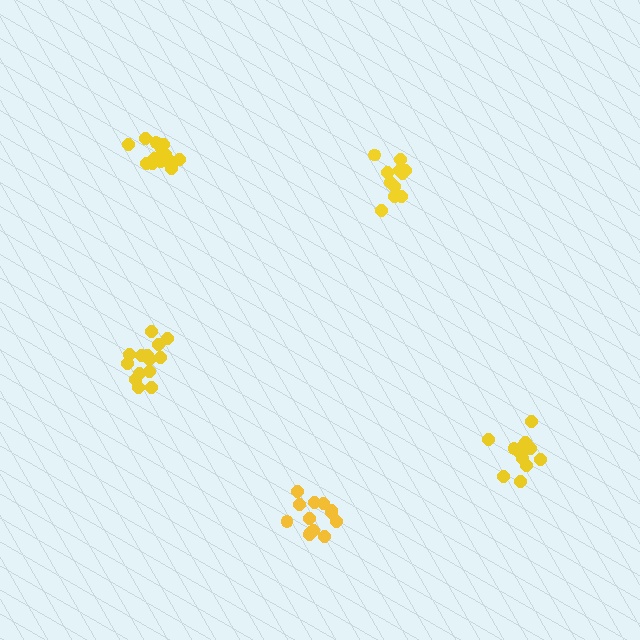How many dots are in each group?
Group 1: 14 dots, Group 2: 13 dots, Group 3: 11 dots, Group 4: 15 dots, Group 5: 13 dots (66 total).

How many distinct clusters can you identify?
There are 5 distinct clusters.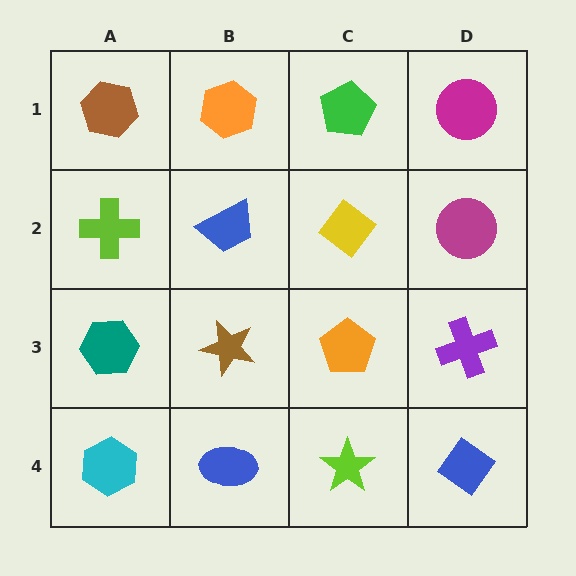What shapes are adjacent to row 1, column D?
A magenta circle (row 2, column D), a green pentagon (row 1, column C).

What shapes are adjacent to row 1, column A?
A lime cross (row 2, column A), an orange hexagon (row 1, column B).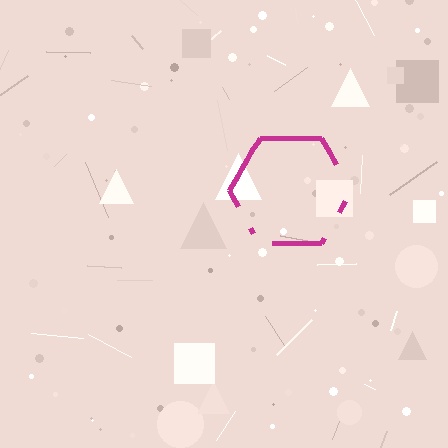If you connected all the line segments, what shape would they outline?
They would outline a hexagon.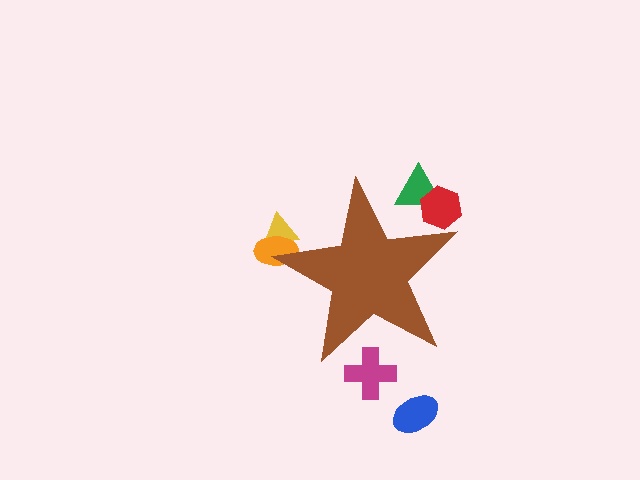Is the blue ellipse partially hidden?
No, the blue ellipse is fully visible.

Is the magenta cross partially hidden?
Yes, the magenta cross is partially hidden behind the brown star.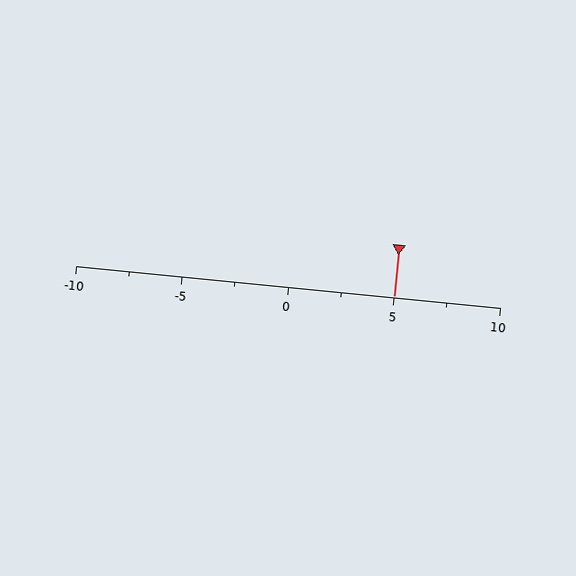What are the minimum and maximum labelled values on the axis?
The axis runs from -10 to 10.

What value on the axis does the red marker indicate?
The marker indicates approximately 5.